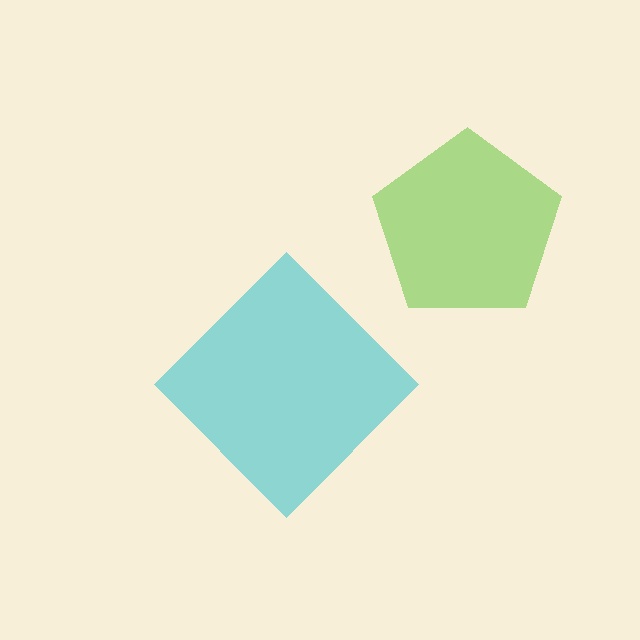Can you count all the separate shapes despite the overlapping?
Yes, there are 2 separate shapes.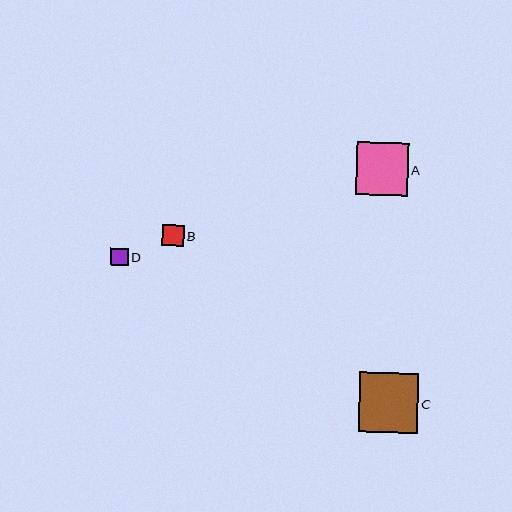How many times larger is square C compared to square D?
Square C is approximately 3.5 times the size of square D.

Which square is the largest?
Square C is the largest with a size of approximately 60 pixels.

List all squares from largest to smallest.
From largest to smallest: C, A, B, D.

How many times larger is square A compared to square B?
Square A is approximately 2.4 times the size of square B.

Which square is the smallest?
Square D is the smallest with a size of approximately 17 pixels.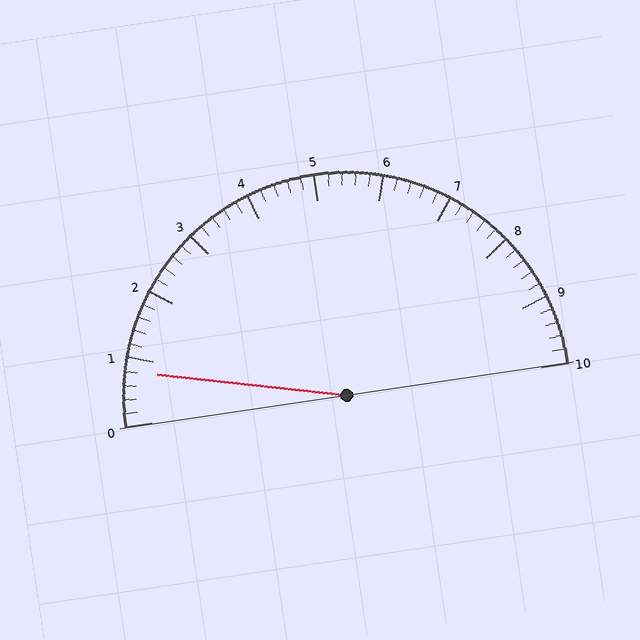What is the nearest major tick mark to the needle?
The nearest major tick mark is 1.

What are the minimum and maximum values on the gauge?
The gauge ranges from 0 to 10.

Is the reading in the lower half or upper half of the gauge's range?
The reading is in the lower half of the range (0 to 10).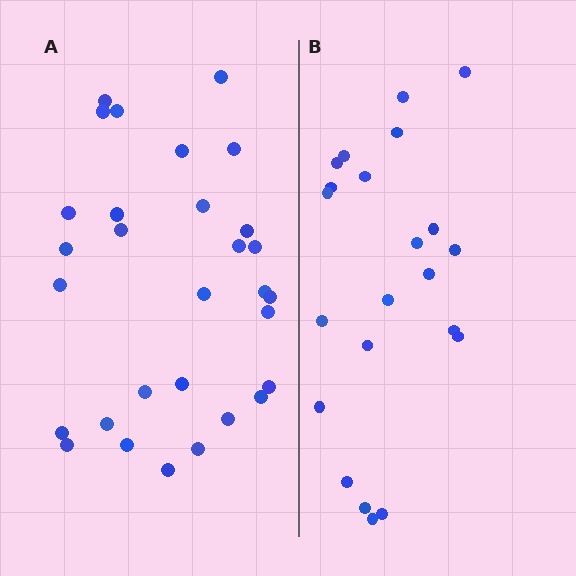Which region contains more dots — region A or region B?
Region A (the left region) has more dots.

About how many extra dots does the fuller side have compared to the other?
Region A has roughly 8 or so more dots than region B.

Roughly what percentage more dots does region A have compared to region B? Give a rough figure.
About 35% more.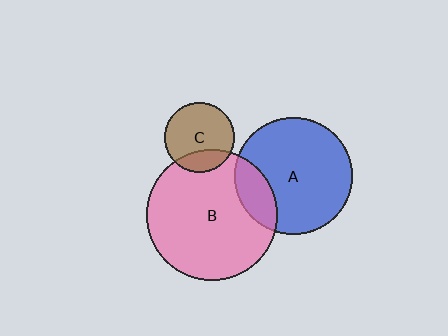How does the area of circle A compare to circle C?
Approximately 2.8 times.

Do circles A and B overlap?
Yes.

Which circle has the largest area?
Circle B (pink).